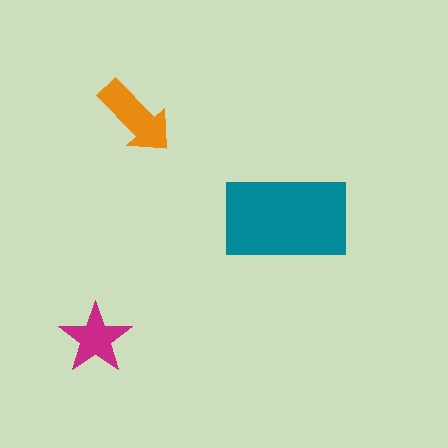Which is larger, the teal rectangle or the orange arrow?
The teal rectangle.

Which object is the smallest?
The magenta star.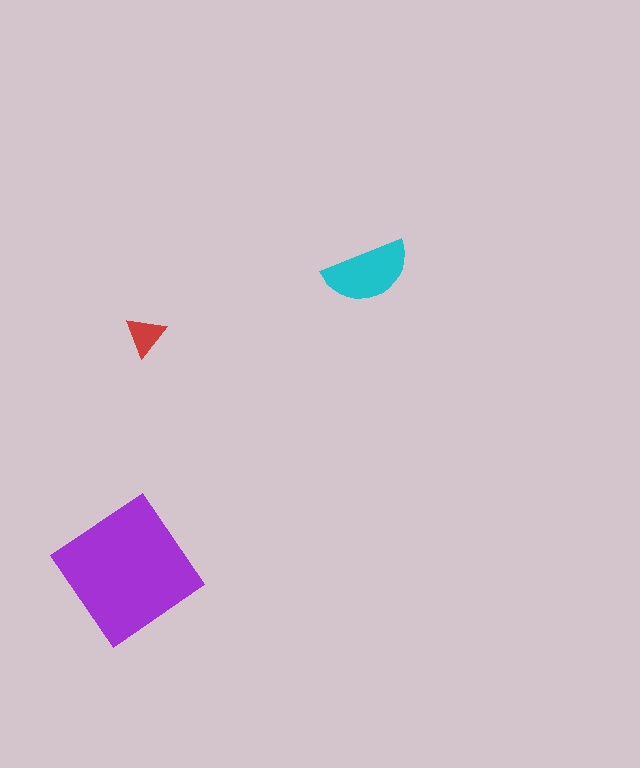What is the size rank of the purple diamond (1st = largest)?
1st.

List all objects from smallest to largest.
The red triangle, the cyan semicircle, the purple diamond.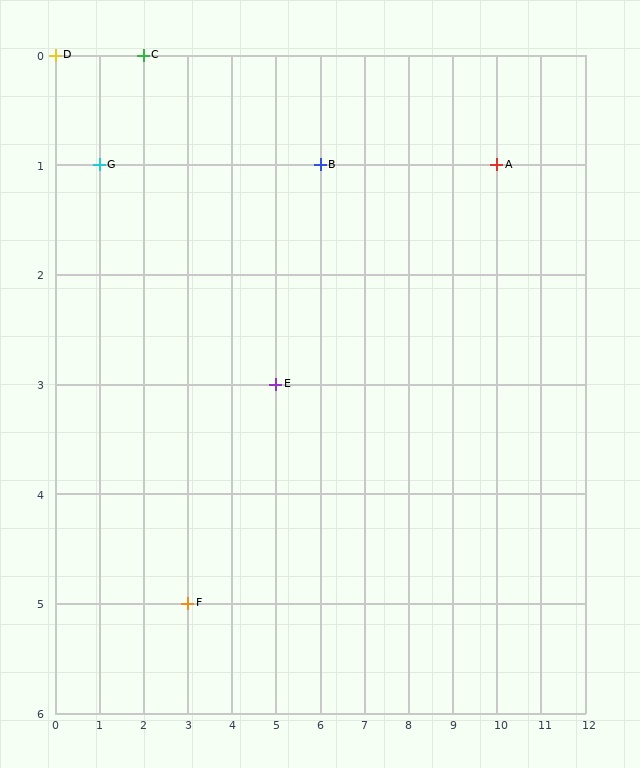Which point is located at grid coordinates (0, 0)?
Point D is at (0, 0).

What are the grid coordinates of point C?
Point C is at grid coordinates (2, 0).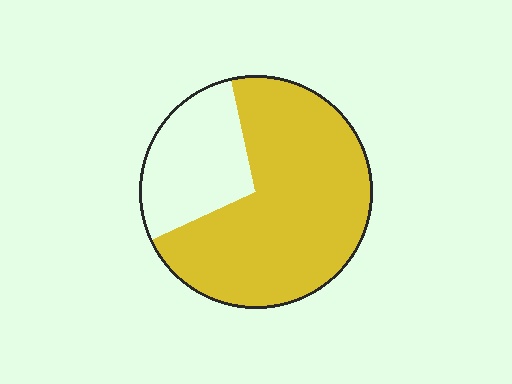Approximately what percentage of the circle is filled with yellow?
Approximately 70%.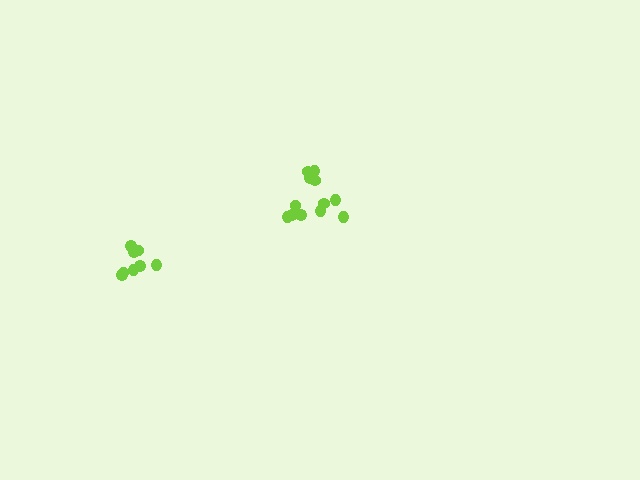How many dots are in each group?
Group 1: 8 dots, Group 2: 13 dots (21 total).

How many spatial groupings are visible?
There are 2 spatial groupings.